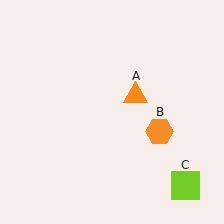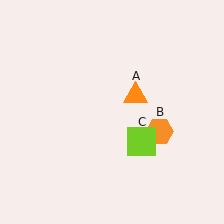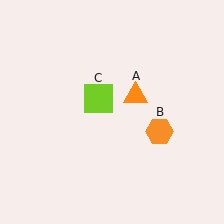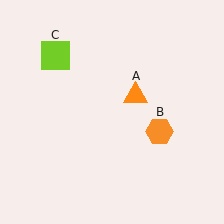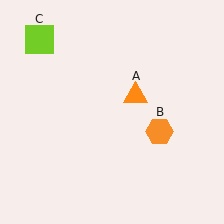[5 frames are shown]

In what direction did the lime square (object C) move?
The lime square (object C) moved up and to the left.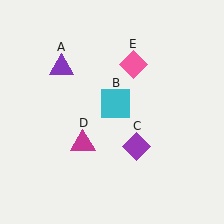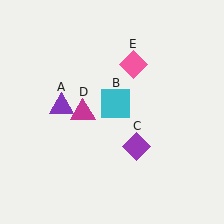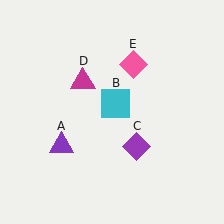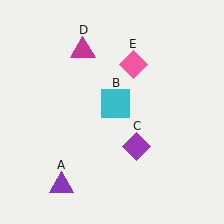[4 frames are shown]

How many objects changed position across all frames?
2 objects changed position: purple triangle (object A), magenta triangle (object D).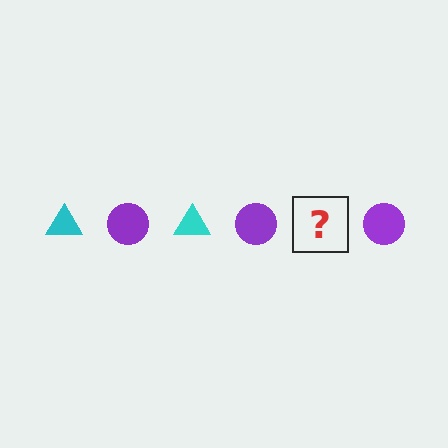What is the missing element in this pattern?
The missing element is a cyan triangle.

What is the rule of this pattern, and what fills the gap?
The rule is that the pattern alternates between cyan triangle and purple circle. The gap should be filled with a cyan triangle.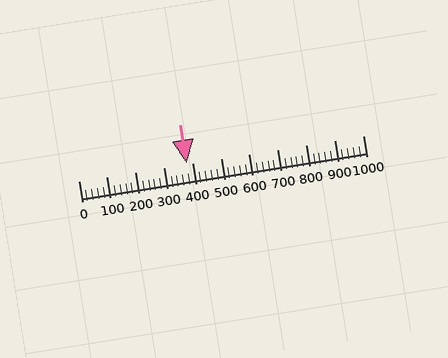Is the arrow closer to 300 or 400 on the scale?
The arrow is closer to 400.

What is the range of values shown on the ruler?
The ruler shows values from 0 to 1000.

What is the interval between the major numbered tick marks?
The major tick marks are spaced 100 units apart.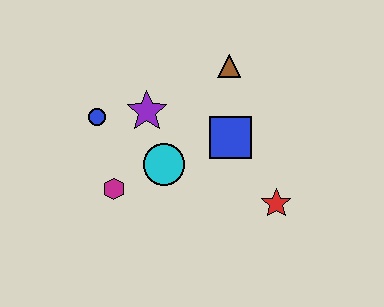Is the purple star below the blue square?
No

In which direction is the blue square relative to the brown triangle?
The blue square is below the brown triangle.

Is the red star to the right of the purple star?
Yes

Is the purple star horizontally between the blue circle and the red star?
Yes